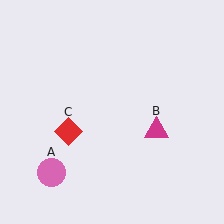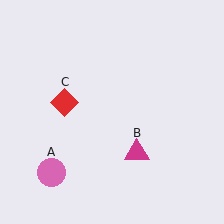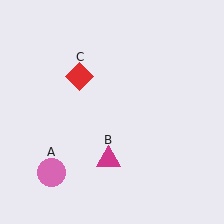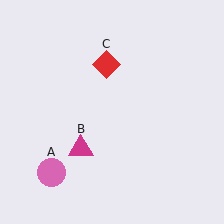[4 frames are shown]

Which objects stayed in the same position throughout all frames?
Pink circle (object A) remained stationary.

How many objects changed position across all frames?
2 objects changed position: magenta triangle (object B), red diamond (object C).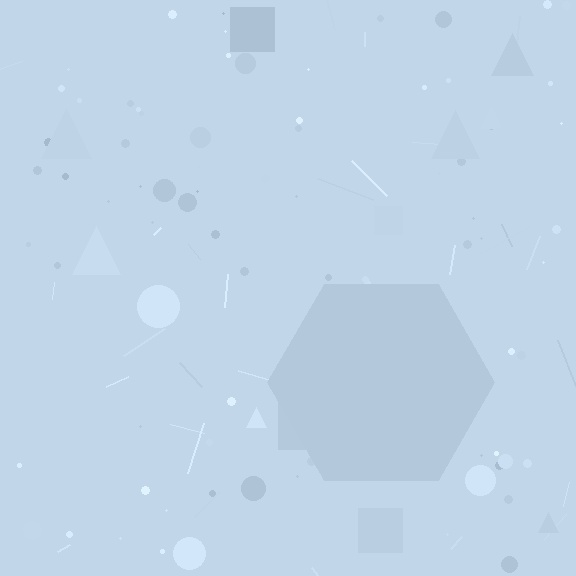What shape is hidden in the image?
A hexagon is hidden in the image.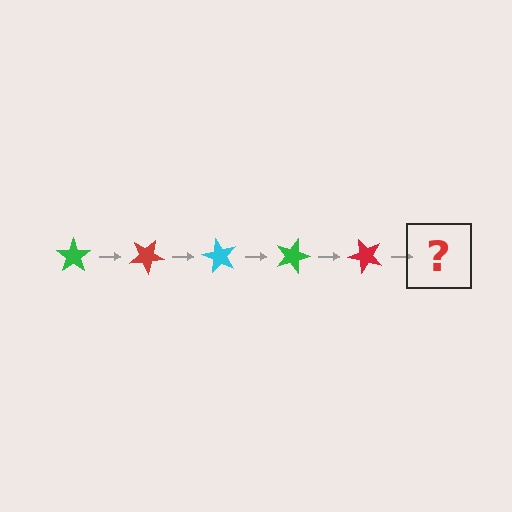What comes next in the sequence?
The next element should be a cyan star, rotated 150 degrees from the start.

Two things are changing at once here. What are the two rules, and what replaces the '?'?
The two rules are that it rotates 30 degrees each step and the color cycles through green, red, and cyan. The '?' should be a cyan star, rotated 150 degrees from the start.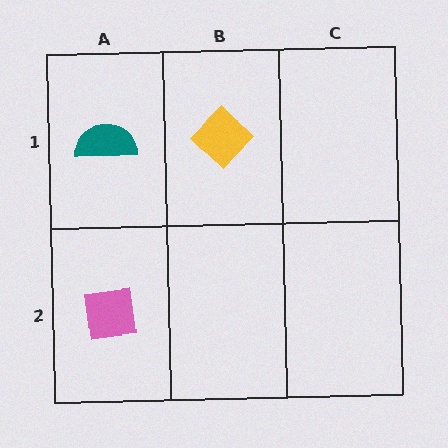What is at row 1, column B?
A yellow diamond.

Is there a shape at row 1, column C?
No, that cell is empty.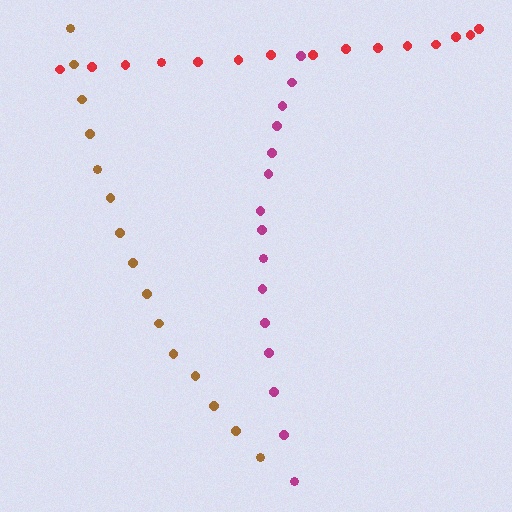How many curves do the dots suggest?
There are 3 distinct paths.